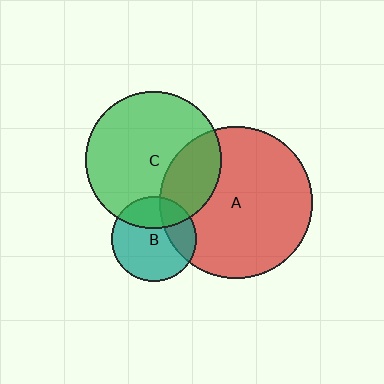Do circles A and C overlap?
Yes.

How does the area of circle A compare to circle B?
Approximately 3.3 times.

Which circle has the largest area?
Circle A (red).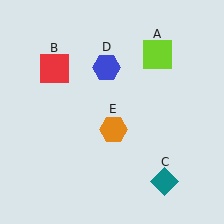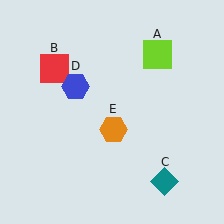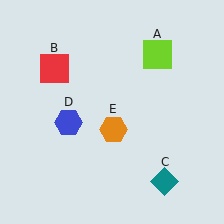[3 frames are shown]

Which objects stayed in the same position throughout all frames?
Lime square (object A) and red square (object B) and teal diamond (object C) and orange hexagon (object E) remained stationary.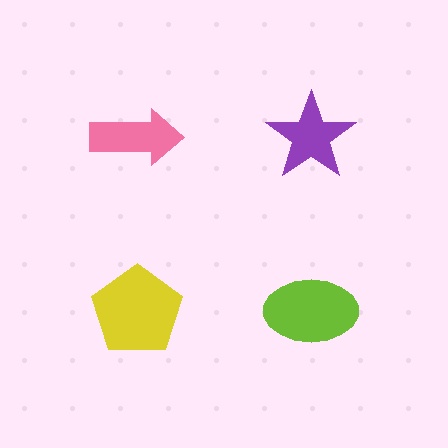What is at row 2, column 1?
A yellow pentagon.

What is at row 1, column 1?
A pink arrow.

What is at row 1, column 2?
A purple star.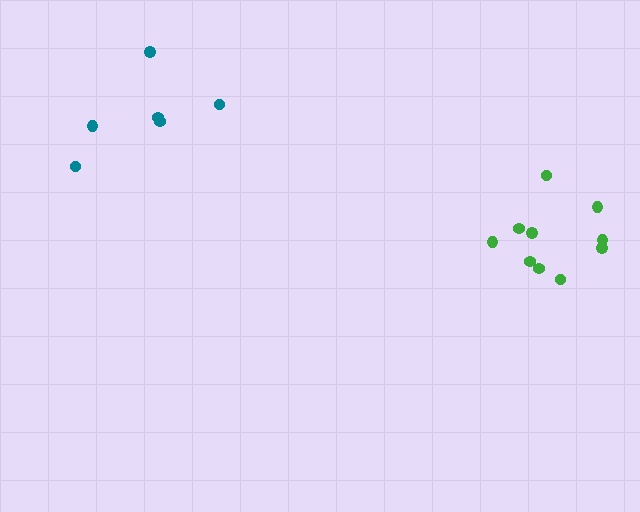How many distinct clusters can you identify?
There are 2 distinct clusters.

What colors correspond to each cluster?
The clusters are colored: green, teal.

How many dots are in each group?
Group 1: 10 dots, Group 2: 6 dots (16 total).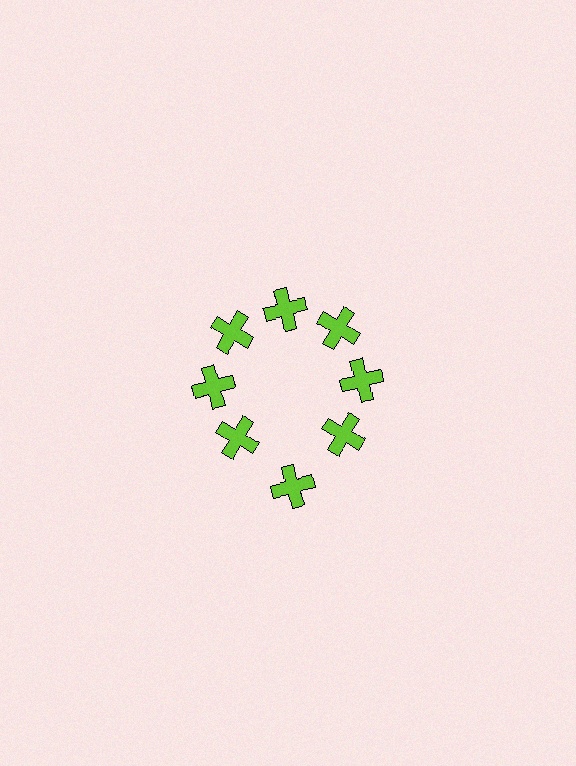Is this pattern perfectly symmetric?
No. The 8 lime crosses are arranged in a ring, but one element near the 6 o'clock position is pushed outward from the center, breaking the 8-fold rotational symmetry.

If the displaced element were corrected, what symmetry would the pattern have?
It would have 8-fold rotational symmetry — the pattern would map onto itself every 45 degrees.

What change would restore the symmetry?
The symmetry would be restored by moving it inward, back onto the ring so that all 8 crosses sit at equal angles and equal distance from the center.